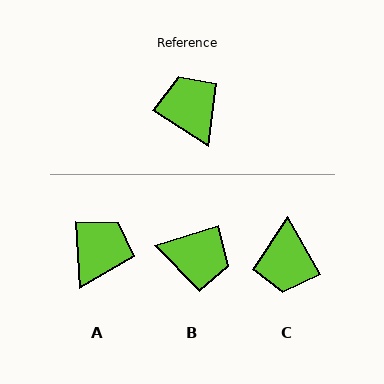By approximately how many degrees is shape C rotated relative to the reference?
Approximately 153 degrees counter-clockwise.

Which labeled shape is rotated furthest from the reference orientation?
C, about 153 degrees away.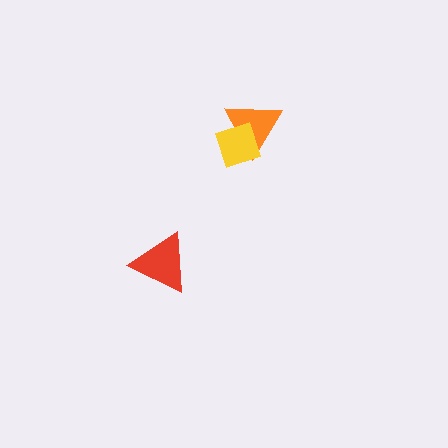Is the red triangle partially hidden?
No, no other shape covers it.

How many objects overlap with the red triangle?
0 objects overlap with the red triangle.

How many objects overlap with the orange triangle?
1 object overlaps with the orange triangle.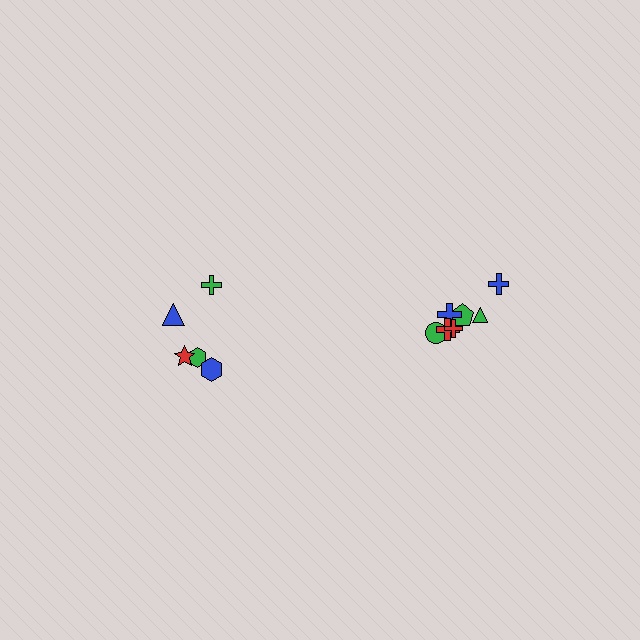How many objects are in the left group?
There are 5 objects.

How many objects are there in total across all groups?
There are 12 objects.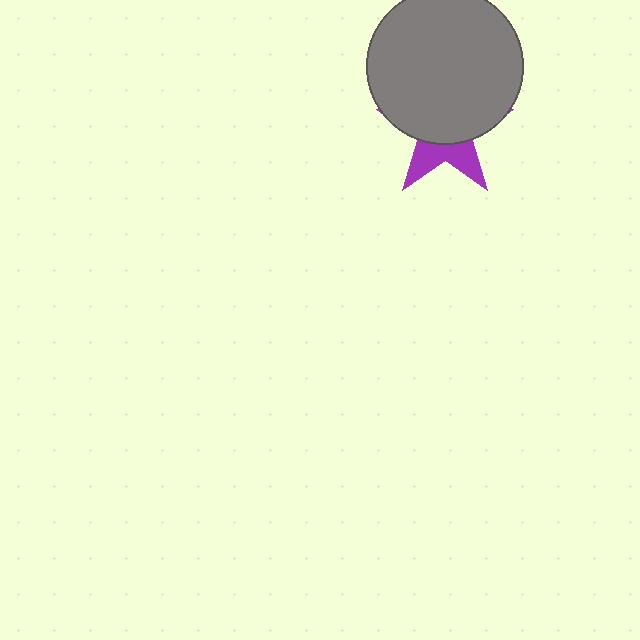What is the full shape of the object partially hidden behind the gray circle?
The partially hidden object is a purple star.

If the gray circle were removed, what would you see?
You would see the complete purple star.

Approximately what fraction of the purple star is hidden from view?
Roughly 65% of the purple star is hidden behind the gray circle.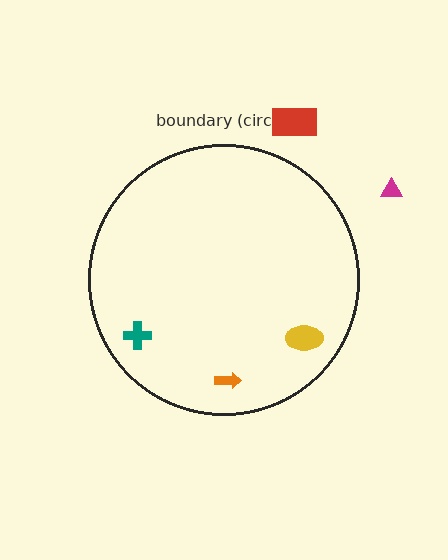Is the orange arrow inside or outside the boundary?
Inside.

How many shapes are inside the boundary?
3 inside, 2 outside.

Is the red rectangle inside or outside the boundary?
Outside.